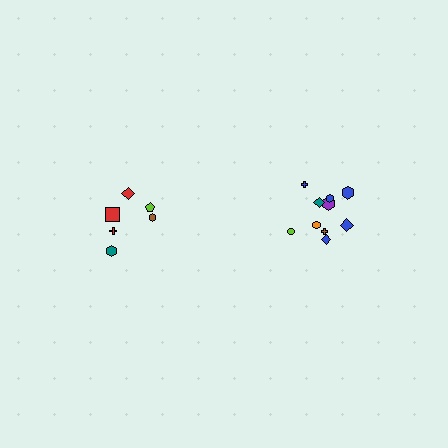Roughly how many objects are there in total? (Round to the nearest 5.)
Roughly 15 objects in total.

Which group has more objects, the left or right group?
The right group.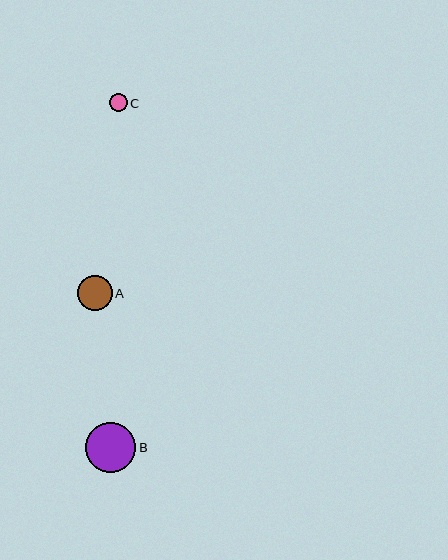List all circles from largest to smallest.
From largest to smallest: B, A, C.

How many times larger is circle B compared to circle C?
Circle B is approximately 2.8 times the size of circle C.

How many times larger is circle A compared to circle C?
Circle A is approximately 1.9 times the size of circle C.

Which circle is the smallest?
Circle C is the smallest with a size of approximately 18 pixels.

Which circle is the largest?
Circle B is the largest with a size of approximately 50 pixels.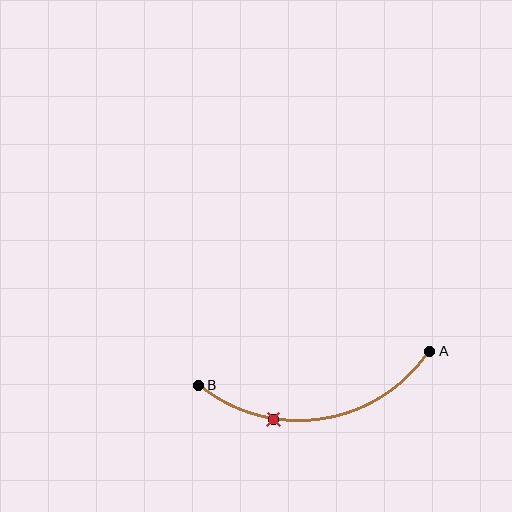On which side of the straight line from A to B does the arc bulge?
The arc bulges below the straight line connecting A and B.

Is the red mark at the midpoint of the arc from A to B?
No. The red mark lies on the arc but is closer to endpoint B. The arc midpoint would be at the point on the curve equidistant along the arc from both A and B.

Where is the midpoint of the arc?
The arc midpoint is the point on the curve farthest from the straight line joining A and B. It sits below that line.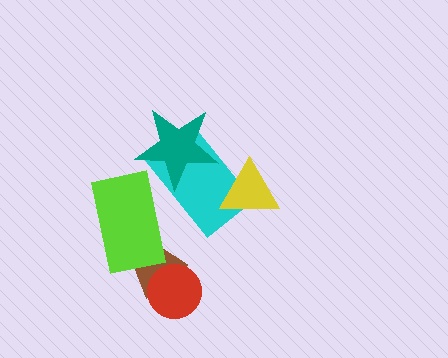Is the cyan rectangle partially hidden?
Yes, it is partially covered by another shape.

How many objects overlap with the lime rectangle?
2 objects overlap with the lime rectangle.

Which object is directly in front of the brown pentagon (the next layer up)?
The red circle is directly in front of the brown pentagon.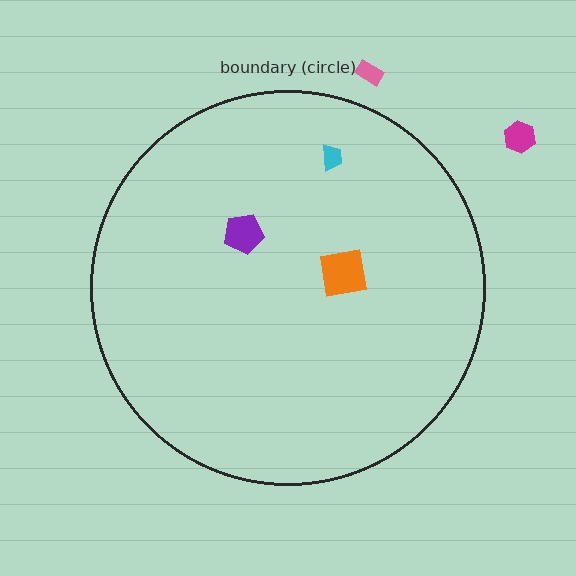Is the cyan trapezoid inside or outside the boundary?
Inside.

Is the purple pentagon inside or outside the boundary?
Inside.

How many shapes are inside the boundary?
3 inside, 2 outside.